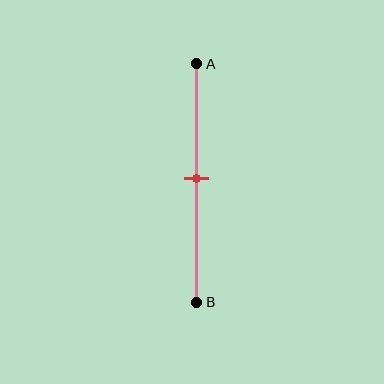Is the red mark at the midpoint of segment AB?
Yes, the mark is approximately at the midpoint.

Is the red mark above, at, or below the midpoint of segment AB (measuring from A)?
The red mark is approximately at the midpoint of segment AB.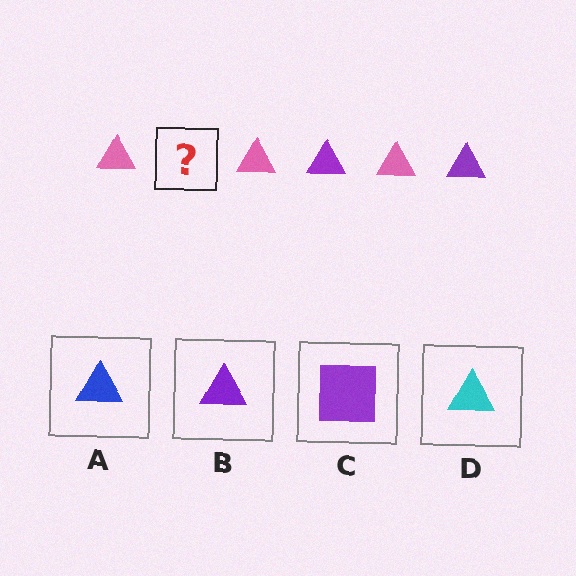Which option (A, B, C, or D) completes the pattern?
B.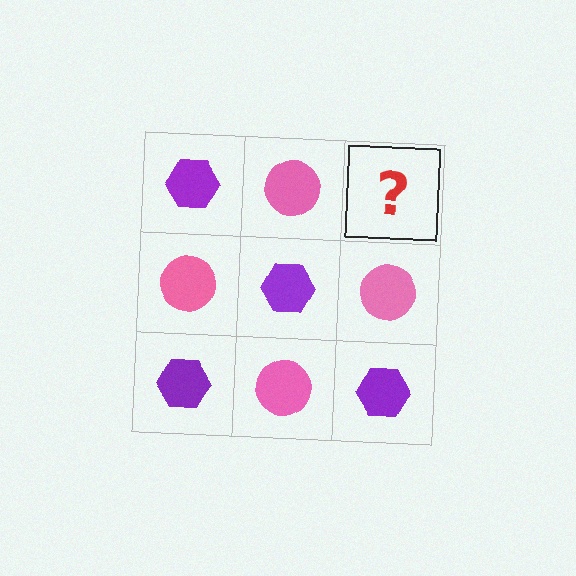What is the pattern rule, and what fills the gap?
The rule is that it alternates purple hexagon and pink circle in a checkerboard pattern. The gap should be filled with a purple hexagon.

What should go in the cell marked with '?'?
The missing cell should contain a purple hexagon.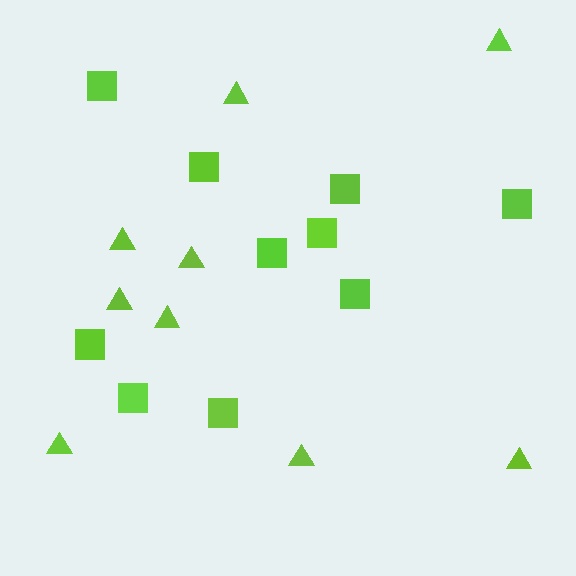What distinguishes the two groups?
There are 2 groups: one group of squares (10) and one group of triangles (9).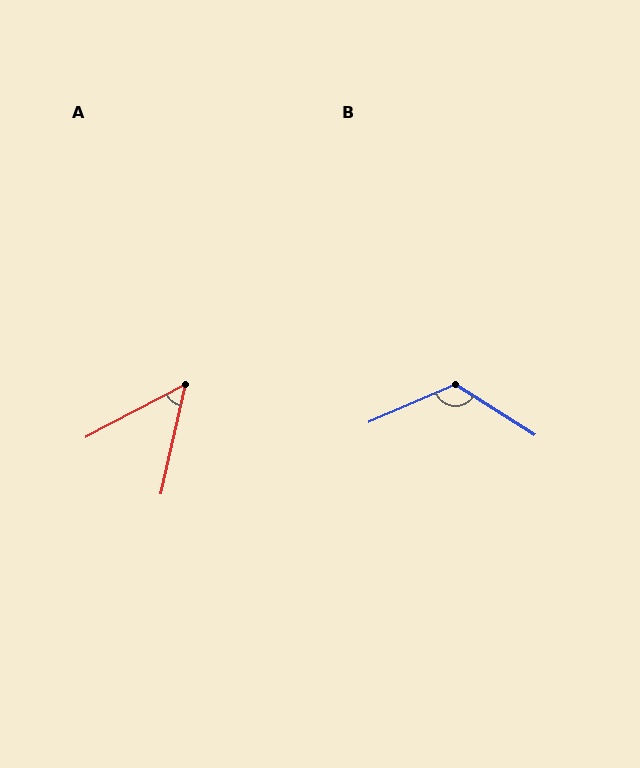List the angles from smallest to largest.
A (50°), B (124°).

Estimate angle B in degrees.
Approximately 124 degrees.